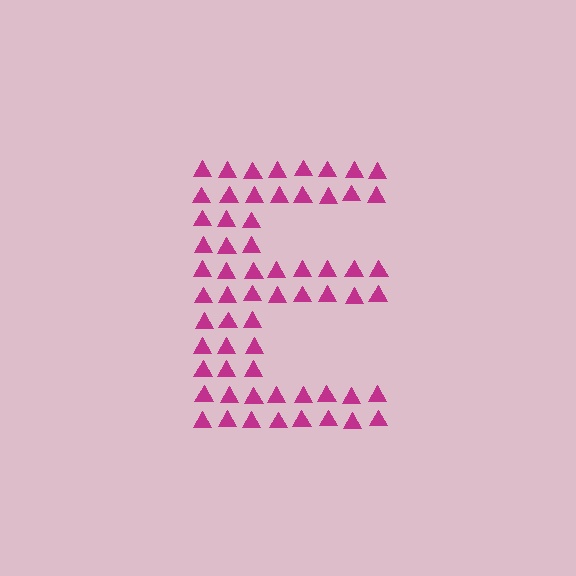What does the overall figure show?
The overall figure shows the letter E.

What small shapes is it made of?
It is made of small triangles.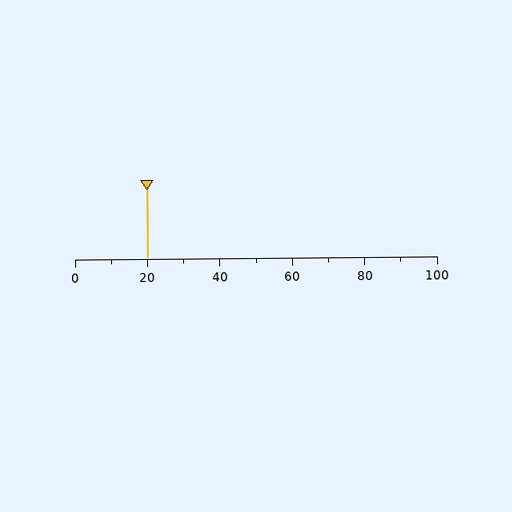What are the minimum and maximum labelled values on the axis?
The axis runs from 0 to 100.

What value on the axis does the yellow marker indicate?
The marker indicates approximately 20.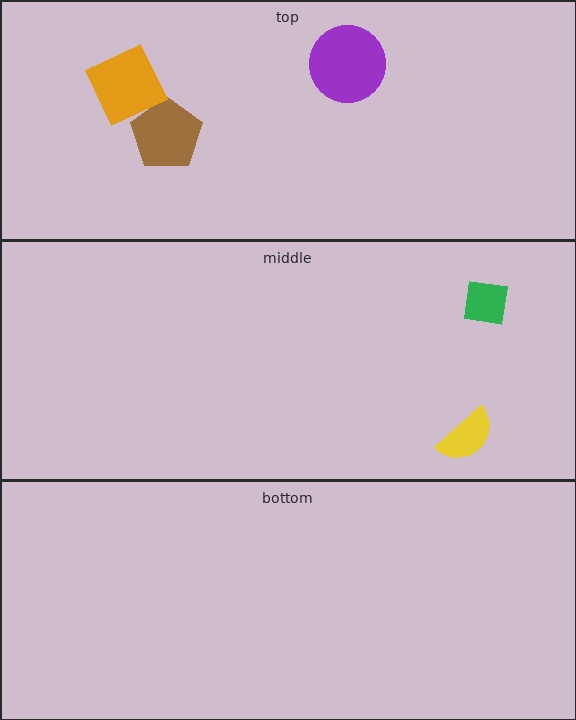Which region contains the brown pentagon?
The top region.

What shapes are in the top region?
The brown pentagon, the orange square, the purple circle.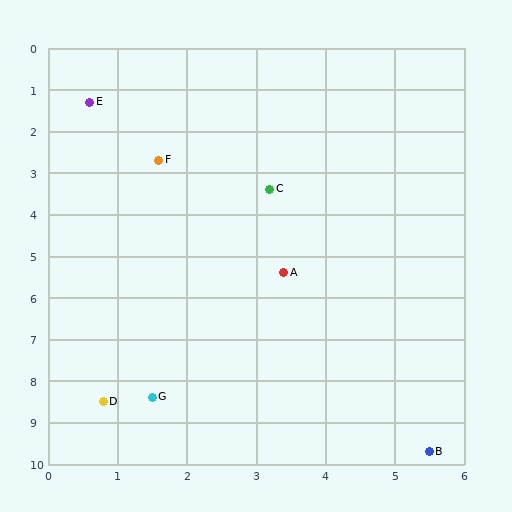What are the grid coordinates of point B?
Point B is at approximately (5.5, 9.7).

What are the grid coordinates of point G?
Point G is at approximately (1.5, 8.4).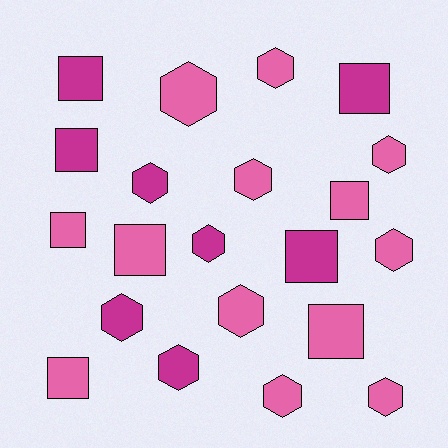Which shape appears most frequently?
Hexagon, with 12 objects.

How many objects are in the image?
There are 21 objects.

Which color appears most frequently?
Pink, with 13 objects.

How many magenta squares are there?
There are 4 magenta squares.